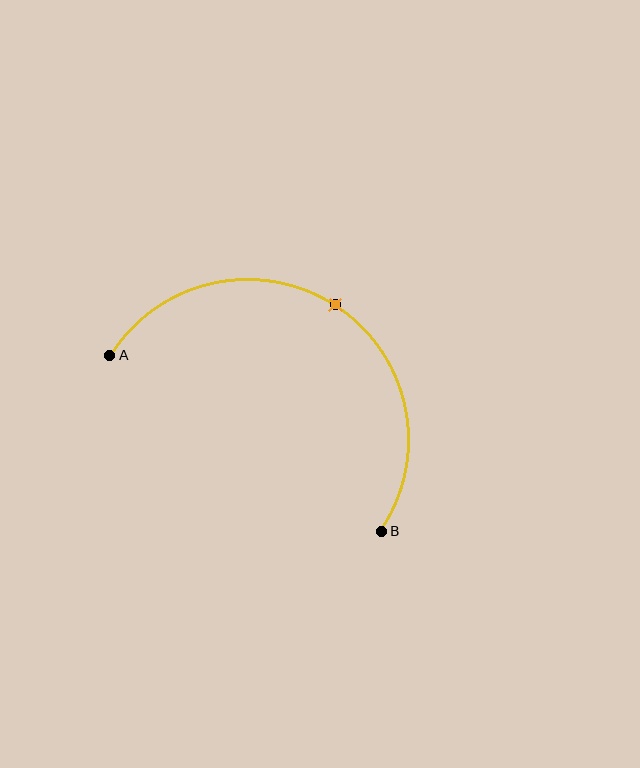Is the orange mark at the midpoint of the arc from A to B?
Yes. The orange mark lies on the arc at equal arc-length from both A and B — it is the arc midpoint.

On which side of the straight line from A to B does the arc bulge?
The arc bulges above the straight line connecting A and B.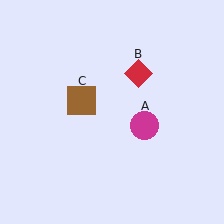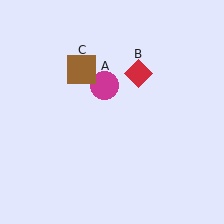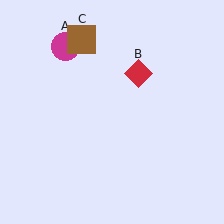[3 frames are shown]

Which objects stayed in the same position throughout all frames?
Red diamond (object B) remained stationary.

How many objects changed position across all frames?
2 objects changed position: magenta circle (object A), brown square (object C).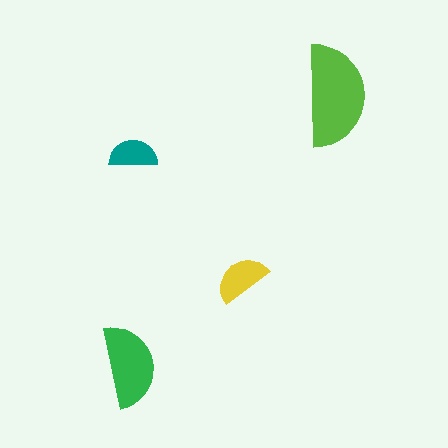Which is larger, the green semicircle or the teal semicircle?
The green one.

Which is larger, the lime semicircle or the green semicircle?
The lime one.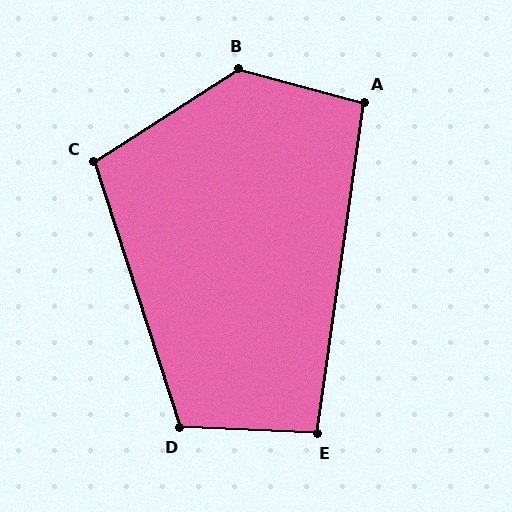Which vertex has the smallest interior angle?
E, at approximately 96 degrees.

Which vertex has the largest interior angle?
B, at approximately 132 degrees.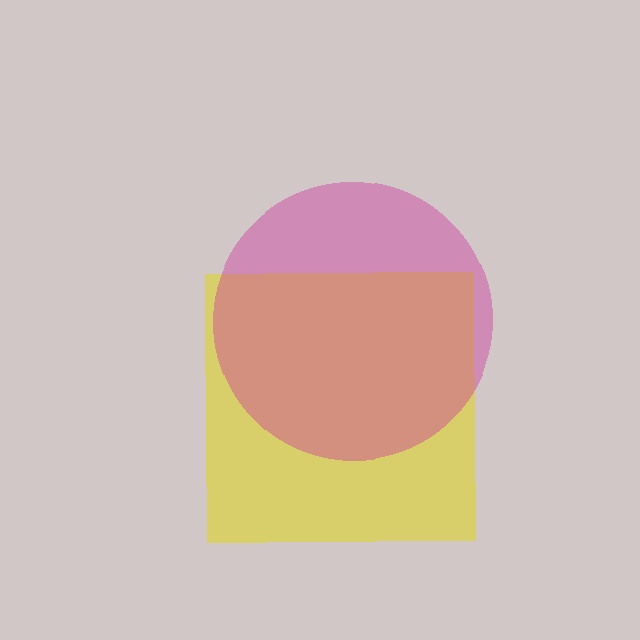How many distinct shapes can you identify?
There are 2 distinct shapes: a yellow square, a magenta circle.